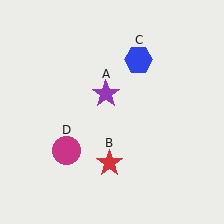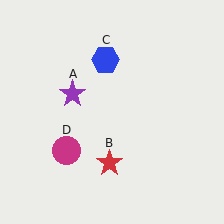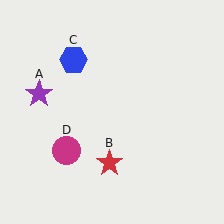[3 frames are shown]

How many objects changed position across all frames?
2 objects changed position: purple star (object A), blue hexagon (object C).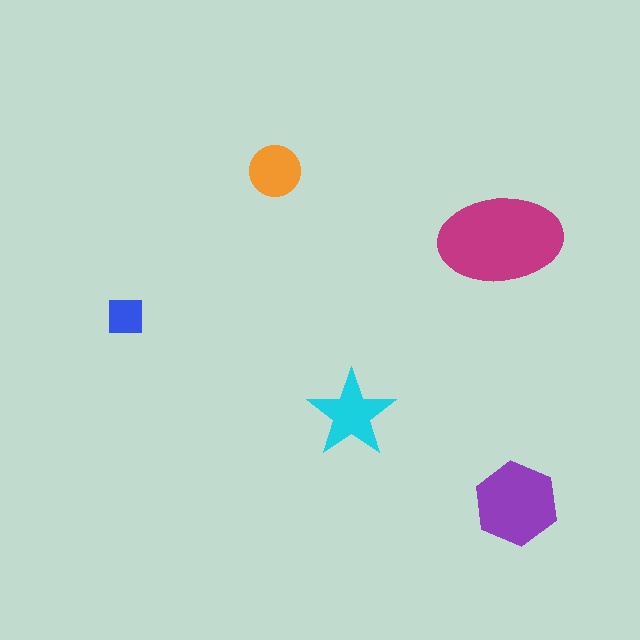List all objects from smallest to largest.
The blue square, the orange circle, the cyan star, the purple hexagon, the magenta ellipse.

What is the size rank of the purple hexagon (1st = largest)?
2nd.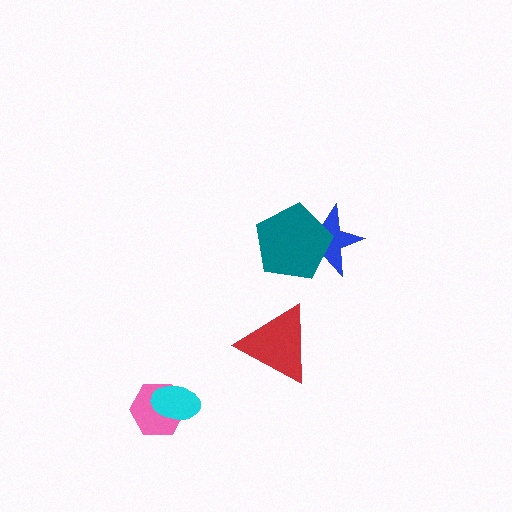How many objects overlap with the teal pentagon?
1 object overlaps with the teal pentagon.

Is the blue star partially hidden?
Yes, it is partially covered by another shape.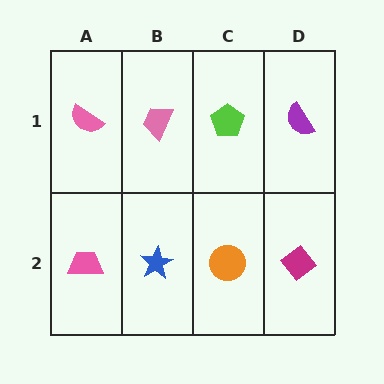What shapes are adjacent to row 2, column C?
A lime pentagon (row 1, column C), a blue star (row 2, column B), a magenta diamond (row 2, column D).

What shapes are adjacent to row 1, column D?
A magenta diamond (row 2, column D), a lime pentagon (row 1, column C).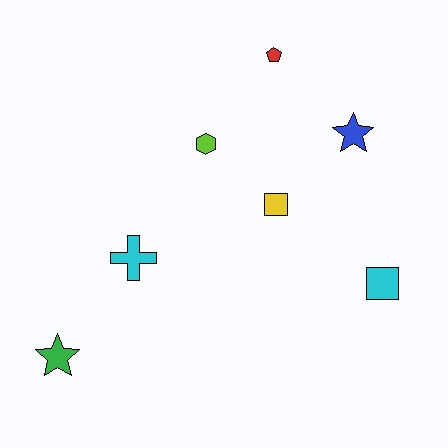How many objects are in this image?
There are 7 objects.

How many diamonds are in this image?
There are no diamonds.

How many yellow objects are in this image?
There is 1 yellow object.